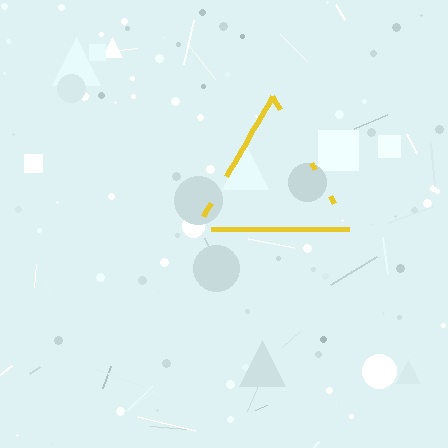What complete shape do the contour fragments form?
The contour fragments form a triangle.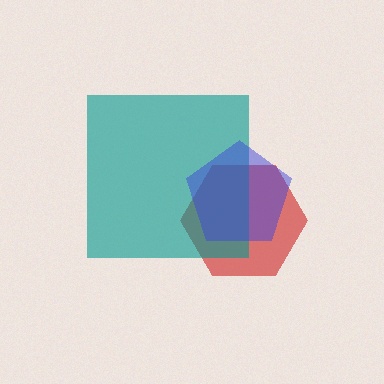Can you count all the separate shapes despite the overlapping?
Yes, there are 3 separate shapes.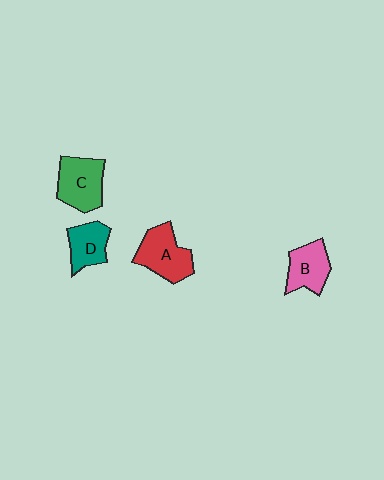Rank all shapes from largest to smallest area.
From largest to smallest: A (red), C (green), B (pink), D (teal).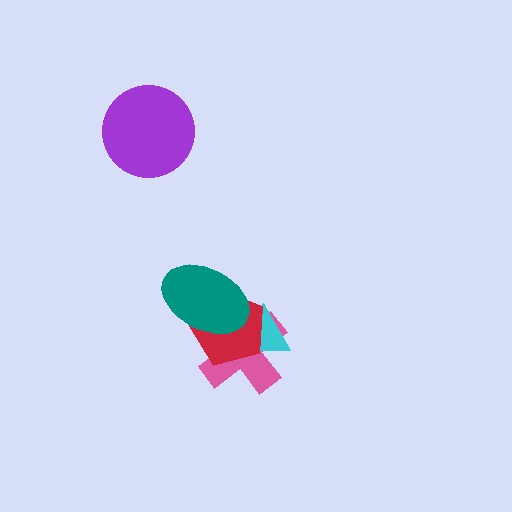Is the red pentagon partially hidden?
Yes, it is partially covered by another shape.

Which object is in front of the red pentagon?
The teal ellipse is in front of the red pentagon.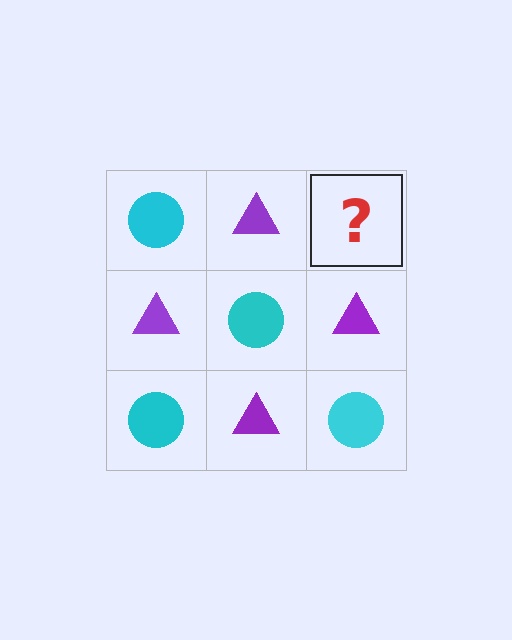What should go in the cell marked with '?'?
The missing cell should contain a cyan circle.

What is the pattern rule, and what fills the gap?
The rule is that it alternates cyan circle and purple triangle in a checkerboard pattern. The gap should be filled with a cyan circle.